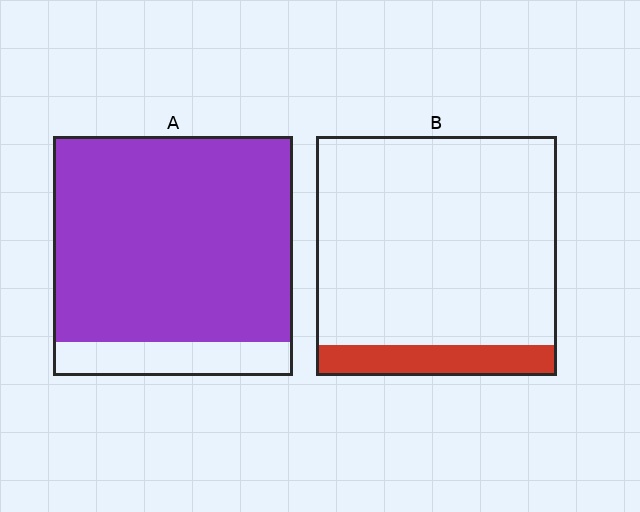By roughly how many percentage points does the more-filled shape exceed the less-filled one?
By roughly 75 percentage points (A over B).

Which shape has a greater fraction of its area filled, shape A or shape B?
Shape A.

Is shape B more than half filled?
No.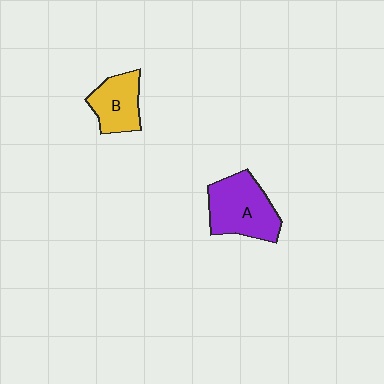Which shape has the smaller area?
Shape B (yellow).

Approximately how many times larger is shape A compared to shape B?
Approximately 1.5 times.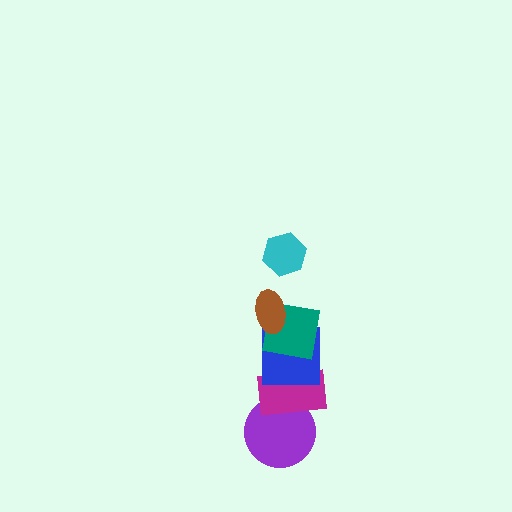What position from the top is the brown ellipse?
The brown ellipse is 2nd from the top.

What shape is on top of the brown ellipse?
The cyan hexagon is on top of the brown ellipse.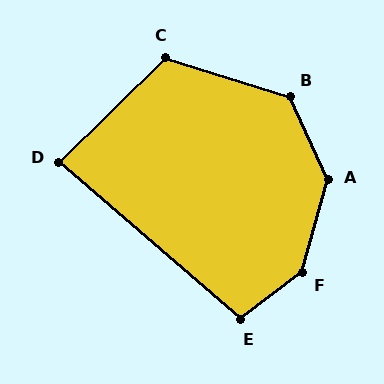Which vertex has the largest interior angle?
F, at approximately 143 degrees.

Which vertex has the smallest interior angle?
D, at approximately 85 degrees.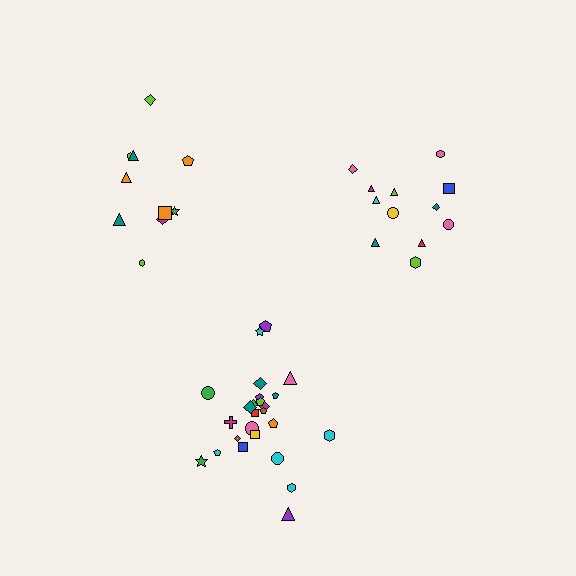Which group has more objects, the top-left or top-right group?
The top-right group.